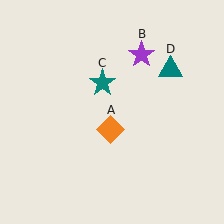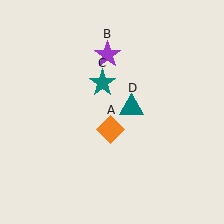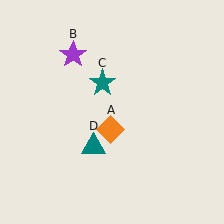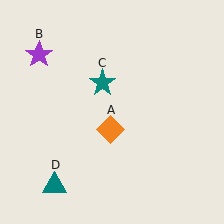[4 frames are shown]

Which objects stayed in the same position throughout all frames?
Orange diamond (object A) and teal star (object C) remained stationary.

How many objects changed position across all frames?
2 objects changed position: purple star (object B), teal triangle (object D).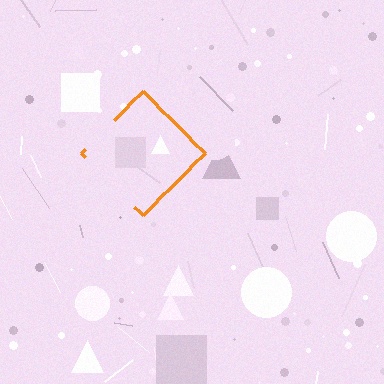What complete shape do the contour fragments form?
The contour fragments form a diamond.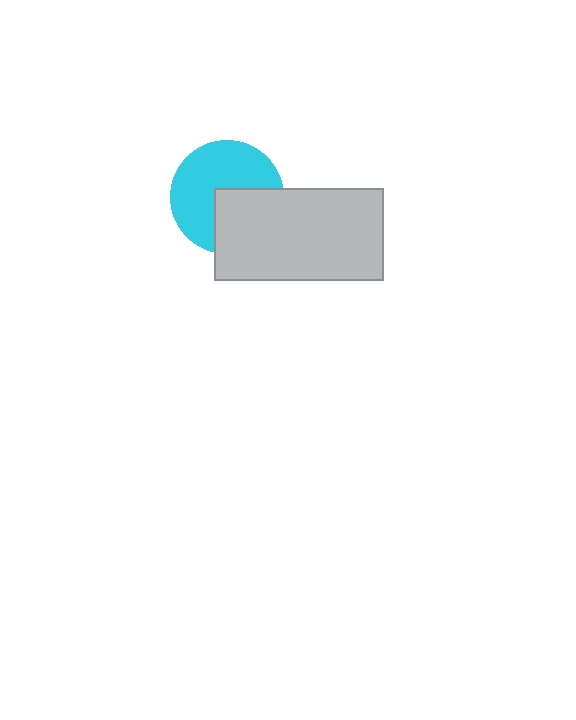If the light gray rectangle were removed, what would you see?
You would see the complete cyan circle.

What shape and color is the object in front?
The object in front is a light gray rectangle.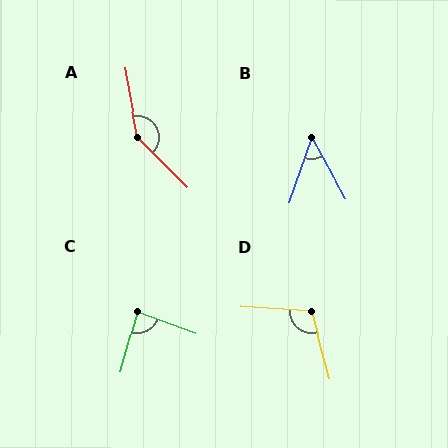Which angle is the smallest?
B, at approximately 48 degrees.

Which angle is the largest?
A, at approximately 145 degrees.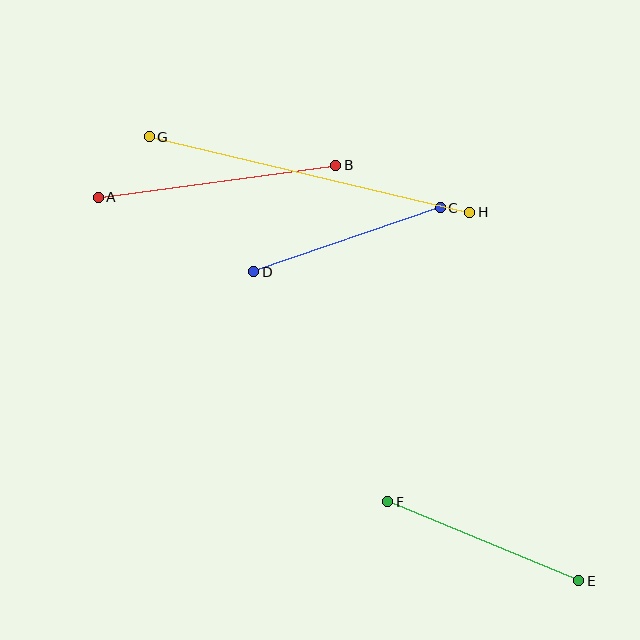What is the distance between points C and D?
The distance is approximately 197 pixels.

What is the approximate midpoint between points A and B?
The midpoint is at approximately (217, 181) pixels.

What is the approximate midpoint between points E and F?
The midpoint is at approximately (483, 541) pixels.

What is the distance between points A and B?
The distance is approximately 239 pixels.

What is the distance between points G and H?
The distance is approximately 329 pixels.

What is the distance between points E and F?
The distance is approximately 207 pixels.